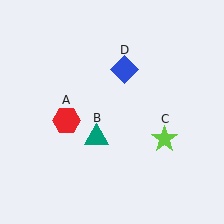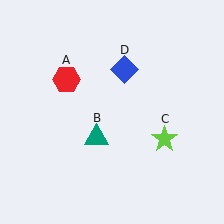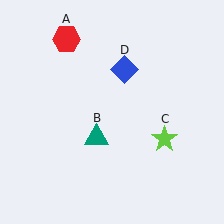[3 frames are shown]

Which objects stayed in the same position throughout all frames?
Teal triangle (object B) and lime star (object C) and blue diamond (object D) remained stationary.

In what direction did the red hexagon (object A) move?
The red hexagon (object A) moved up.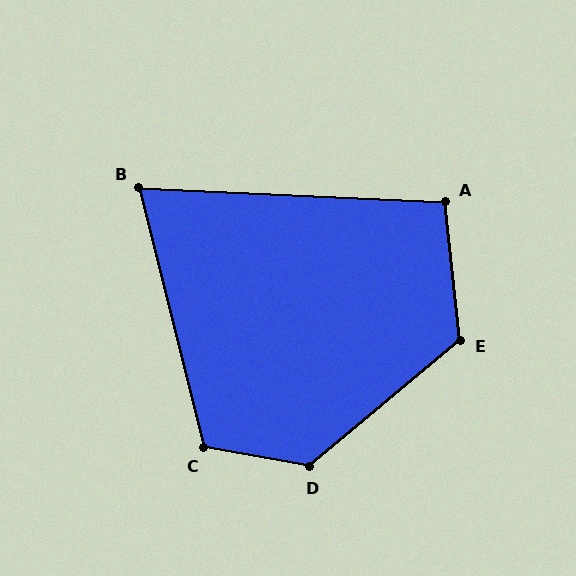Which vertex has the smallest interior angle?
B, at approximately 73 degrees.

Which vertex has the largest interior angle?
D, at approximately 130 degrees.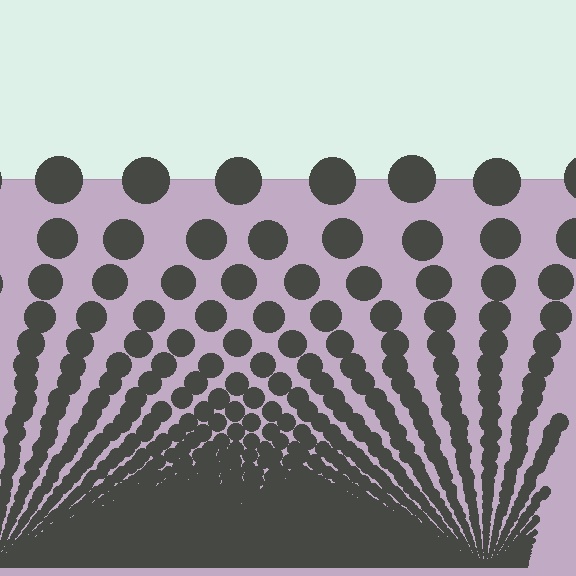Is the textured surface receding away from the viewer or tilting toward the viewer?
The surface appears to tilt toward the viewer. Texture elements get larger and sparser toward the top.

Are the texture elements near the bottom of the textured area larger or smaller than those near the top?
Smaller. The gradient is inverted — elements near the bottom are smaller and denser.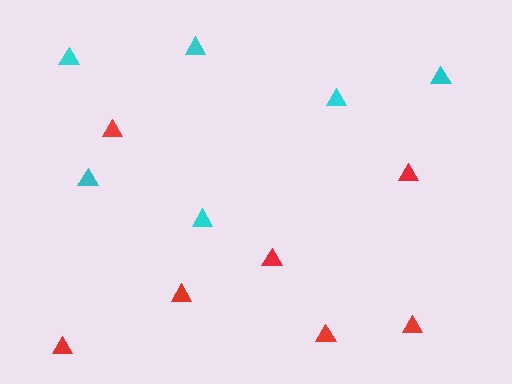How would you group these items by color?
There are 2 groups: one group of red triangles (7) and one group of cyan triangles (6).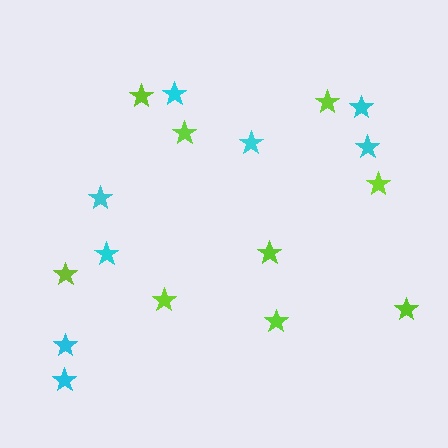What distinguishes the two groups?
There are 2 groups: one group of lime stars (9) and one group of cyan stars (8).